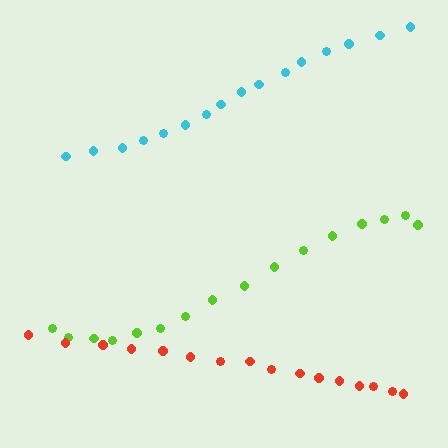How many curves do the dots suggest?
There are 3 distinct paths.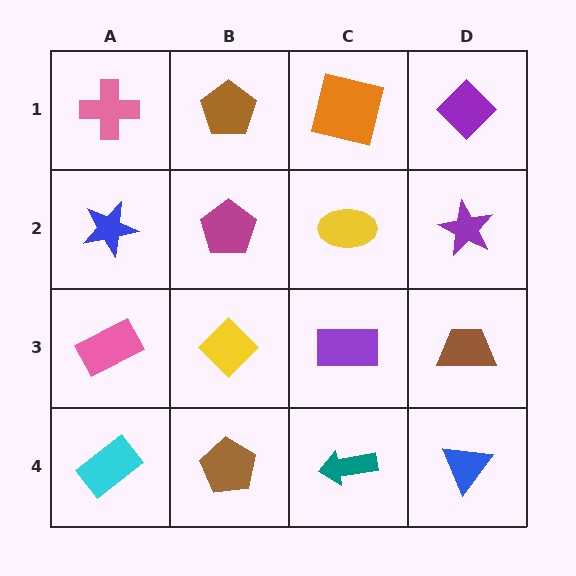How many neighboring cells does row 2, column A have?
3.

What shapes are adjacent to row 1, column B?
A magenta pentagon (row 2, column B), a pink cross (row 1, column A), an orange square (row 1, column C).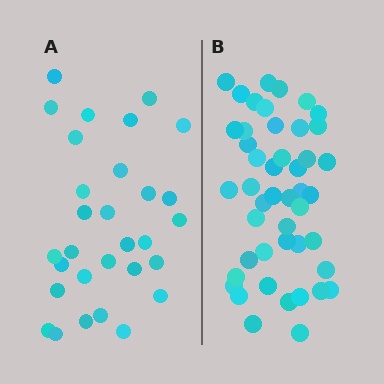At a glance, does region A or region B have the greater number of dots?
Region B (the right region) has more dots.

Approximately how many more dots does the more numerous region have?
Region B has approximately 15 more dots than region A.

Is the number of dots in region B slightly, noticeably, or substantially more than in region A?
Region B has substantially more. The ratio is roughly 1.5 to 1.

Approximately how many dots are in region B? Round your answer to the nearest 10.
About 50 dots. (The exact count is 46, which rounds to 50.)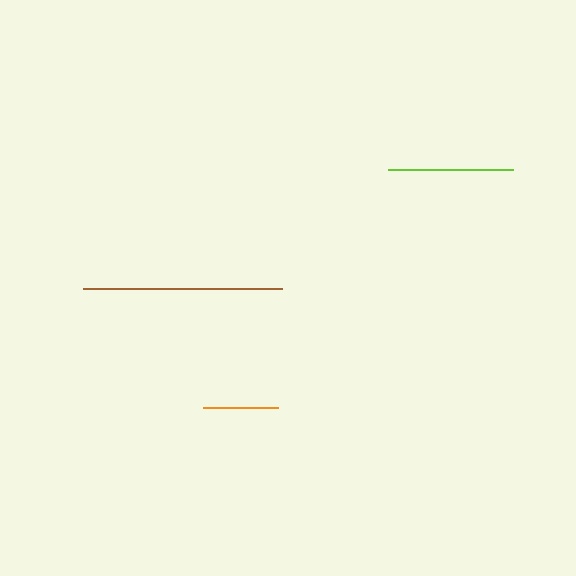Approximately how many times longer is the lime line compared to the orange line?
The lime line is approximately 1.7 times the length of the orange line.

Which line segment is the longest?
The brown line is the longest at approximately 198 pixels.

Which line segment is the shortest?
The orange line is the shortest at approximately 75 pixels.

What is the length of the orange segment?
The orange segment is approximately 75 pixels long.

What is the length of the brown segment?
The brown segment is approximately 198 pixels long.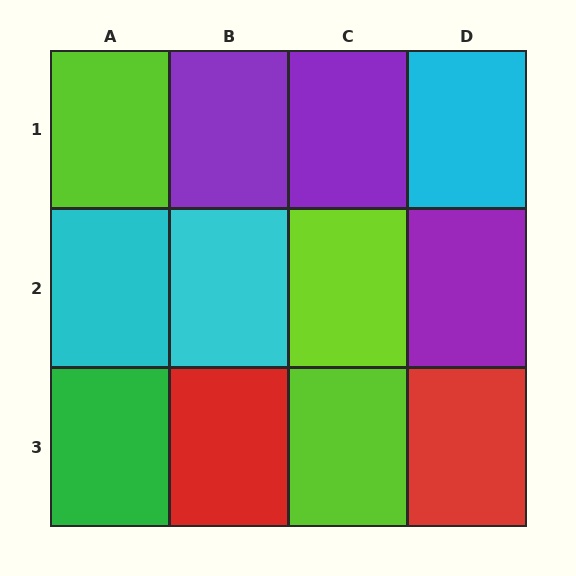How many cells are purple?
3 cells are purple.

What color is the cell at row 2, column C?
Lime.